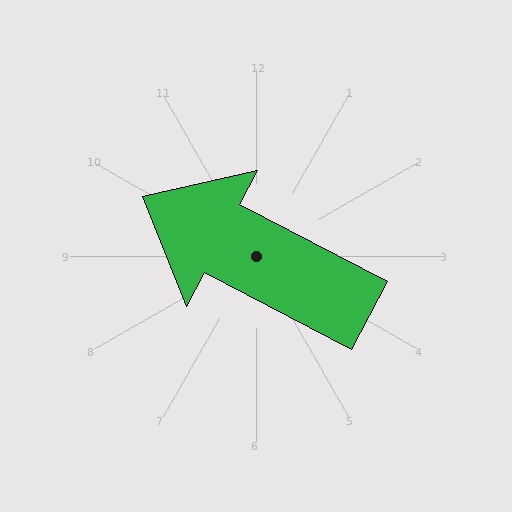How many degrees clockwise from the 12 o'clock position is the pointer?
Approximately 298 degrees.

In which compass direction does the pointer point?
Northwest.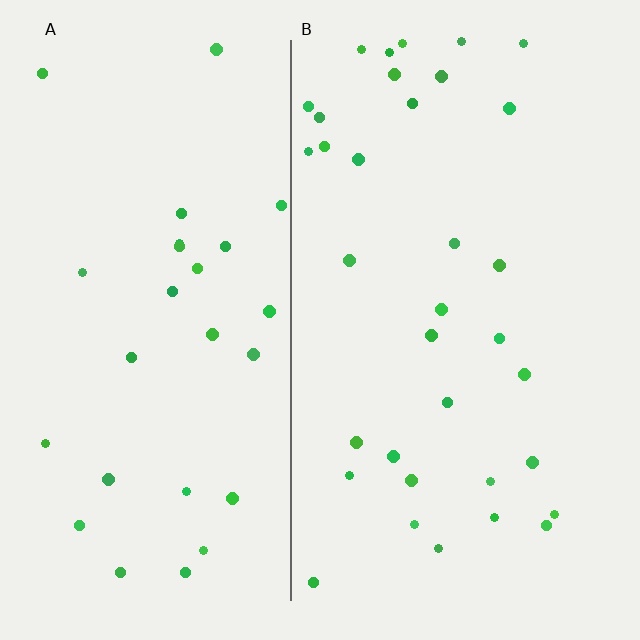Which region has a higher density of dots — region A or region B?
B (the right).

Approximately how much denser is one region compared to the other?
Approximately 1.2× — region B over region A.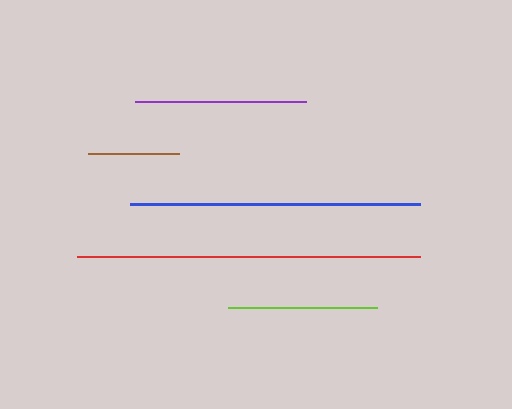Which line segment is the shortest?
The brown line is the shortest at approximately 91 pixels.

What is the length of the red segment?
The red segment is approximately 344 pixels long.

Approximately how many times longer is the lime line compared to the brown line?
The lime line is approximately 1.6 times the length of the brown line.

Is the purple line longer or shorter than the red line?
The red line is longer than the purple line.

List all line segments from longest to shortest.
From longest to shortest: red, blue, purple, lime, brown.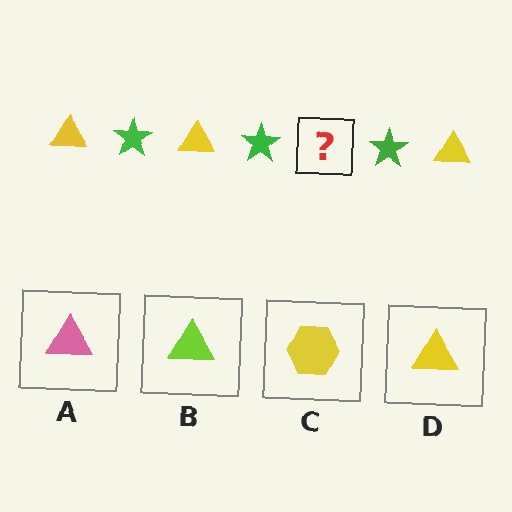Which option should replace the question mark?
Option D.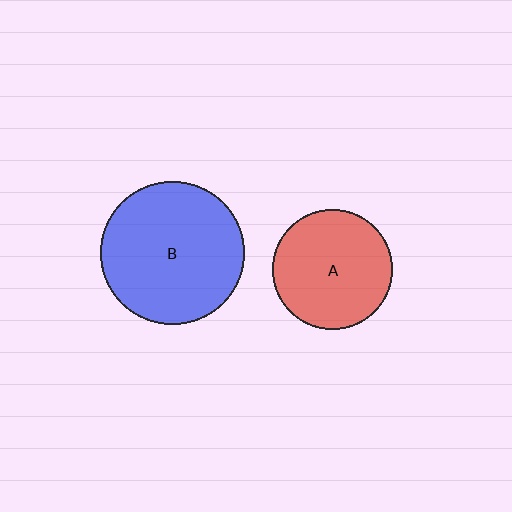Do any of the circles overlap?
No, none of the circles overlap.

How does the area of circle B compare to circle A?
Approximately 1.4 times.